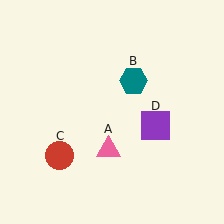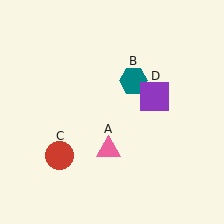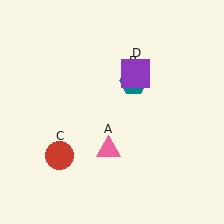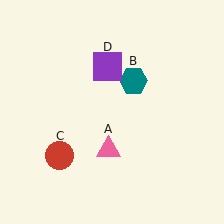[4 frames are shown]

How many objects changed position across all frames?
1 object changed position: purple square (object D).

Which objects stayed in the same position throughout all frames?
Pink triangle (object A) and teal hexagon (object B) and red circle (object C) remained stationary.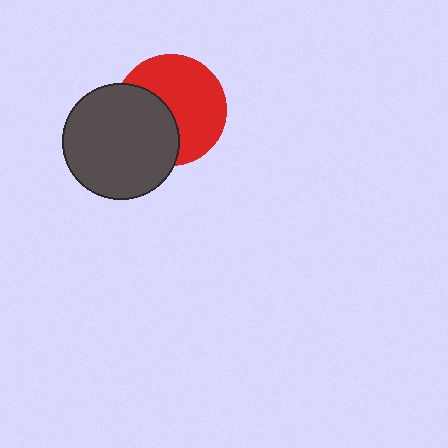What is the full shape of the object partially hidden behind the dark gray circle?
The partially hidden object is a red circle.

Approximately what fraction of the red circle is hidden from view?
Roughly 39% of the red circle is hidden behind the dark gray circle.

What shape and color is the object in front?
The object in front is a dark gray circle.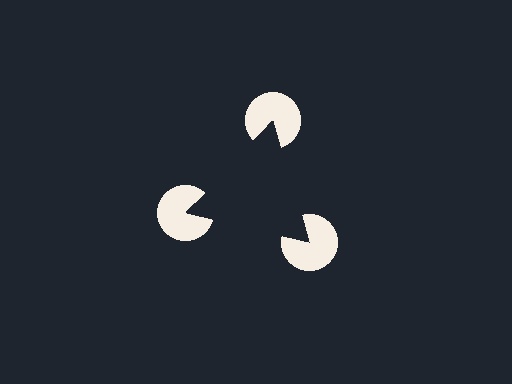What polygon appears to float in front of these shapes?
An illusory triangle — its edges are inferred from the aligned wedge cuts in the pac-man discs, not physically drawn.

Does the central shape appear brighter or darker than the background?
It typically appears slightly darker than the background, even though no actual brightness change is drawn.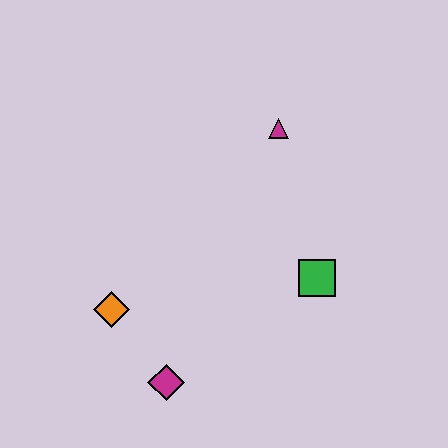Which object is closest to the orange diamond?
The magenta diamond is closest to the orange diamond.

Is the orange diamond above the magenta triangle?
No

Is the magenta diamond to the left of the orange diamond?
No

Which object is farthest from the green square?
The orange diamond is farthest from the green square.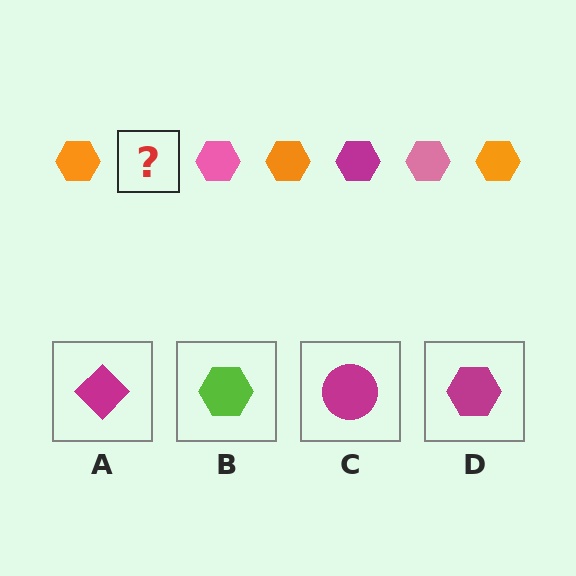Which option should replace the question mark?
Option D.